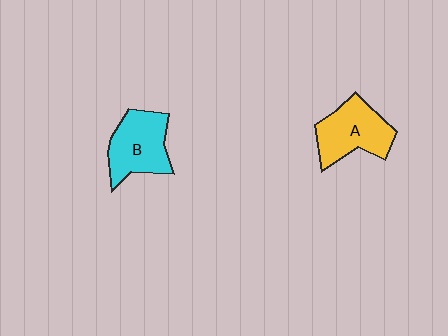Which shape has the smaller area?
Shape B (cyan).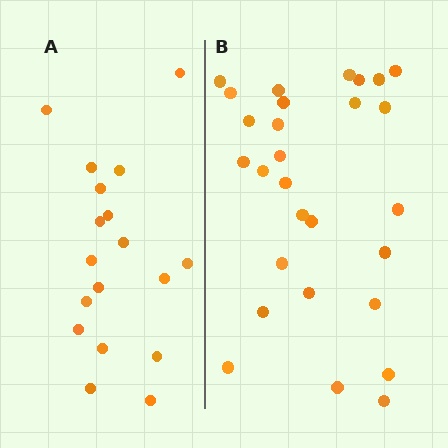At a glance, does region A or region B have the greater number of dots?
Region B (the right region) has more dots.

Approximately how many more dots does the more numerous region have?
Region B has roughly 10 or so more dots than region A.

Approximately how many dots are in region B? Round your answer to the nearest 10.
About 30 dots. (The exact count is 28, which rounds to 30.)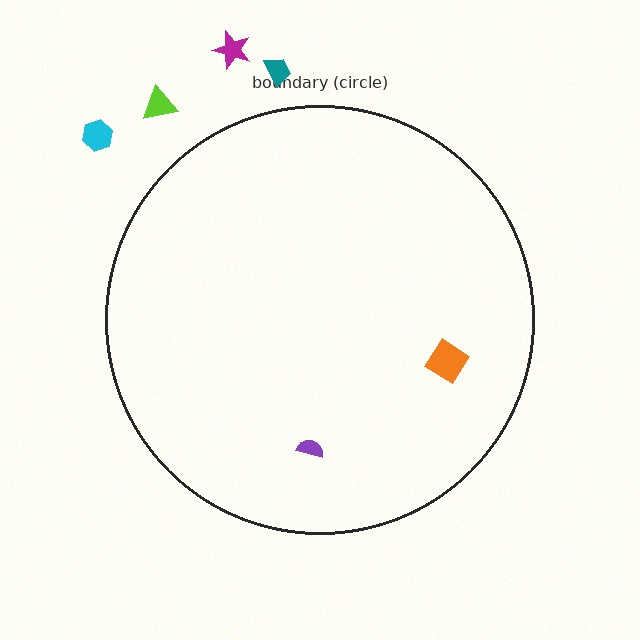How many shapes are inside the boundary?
2 inside, 4 outside.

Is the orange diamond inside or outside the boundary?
Inside.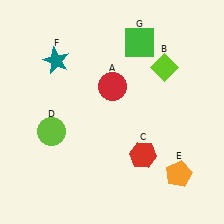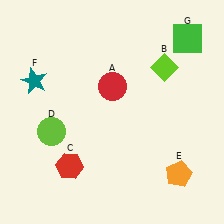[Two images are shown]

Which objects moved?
The objects that moved are: the red hexagon (C), the teal star (F), the green square (G).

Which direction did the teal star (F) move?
The teal star (F) moved left.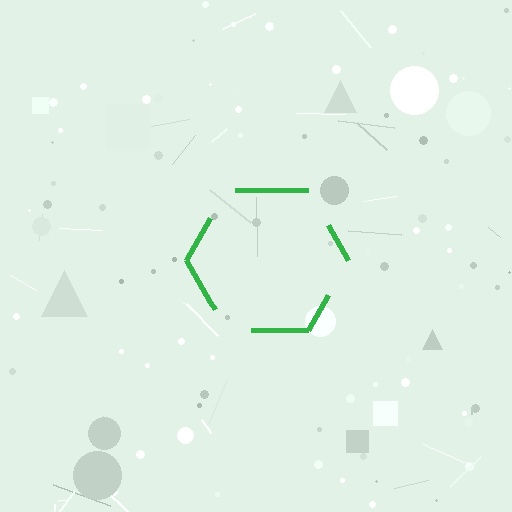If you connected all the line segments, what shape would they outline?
They would outline a hexagon.